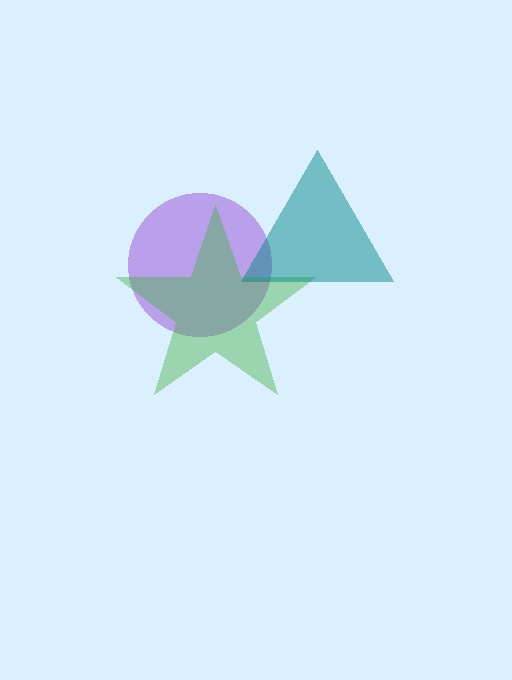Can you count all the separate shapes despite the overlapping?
Yes, there are 3 separate shapes.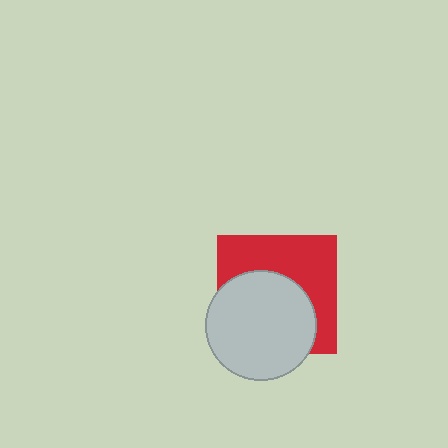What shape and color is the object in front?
The object in front is a light gray circle.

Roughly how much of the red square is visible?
About half of it is visible (roughly 48%).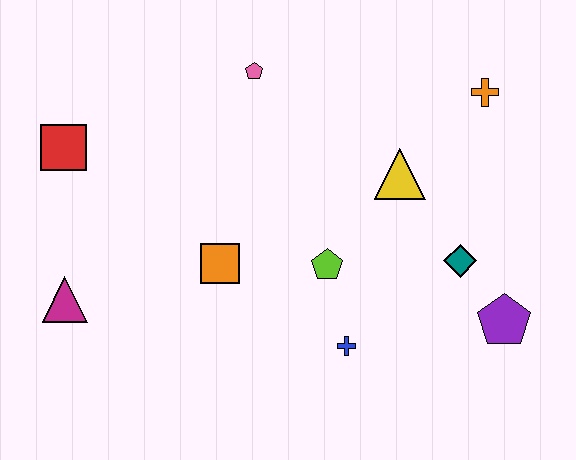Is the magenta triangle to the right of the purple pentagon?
No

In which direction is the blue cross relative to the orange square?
The blue cross is to the right of the orange square.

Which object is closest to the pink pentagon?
The yellow triangle is closest to the pink pentagon.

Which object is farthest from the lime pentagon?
The red square is farthest from the lime pentagon.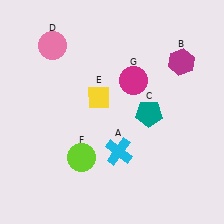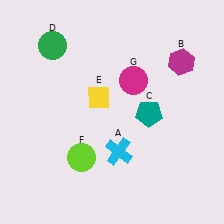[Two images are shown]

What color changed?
The circle (D) changed from pink in Image 1 to green in Image 2.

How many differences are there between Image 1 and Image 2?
There is 1 difference between the two images.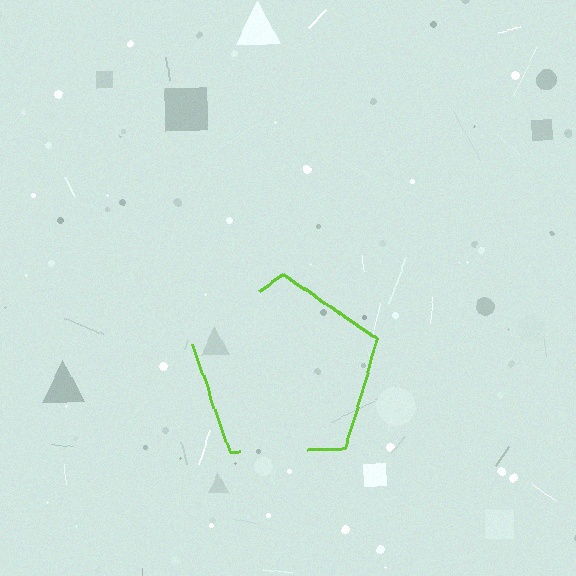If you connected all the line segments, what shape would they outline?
They would outline a pentagon.